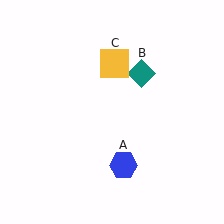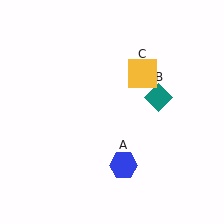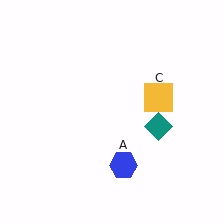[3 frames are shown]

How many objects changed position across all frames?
2 objects changed position: teal diamond (object B), yellow square (object C).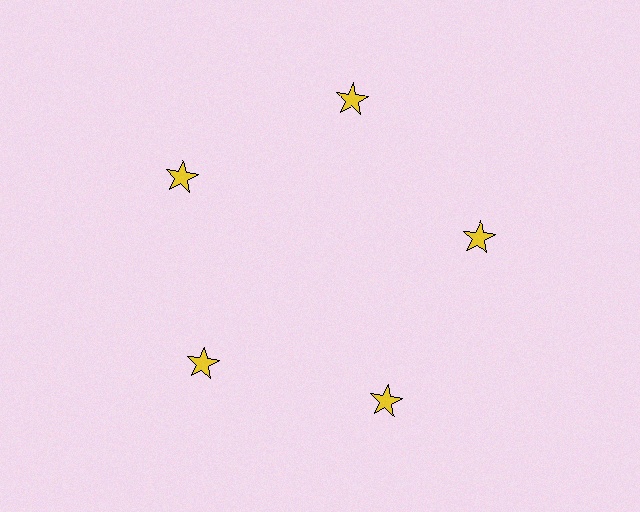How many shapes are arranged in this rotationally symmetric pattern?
There are 5 shapes, arranged in 5 groups of 1.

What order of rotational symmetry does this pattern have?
This pattern has 5-fold rotational symmetry.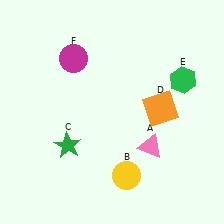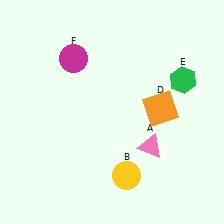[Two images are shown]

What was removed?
The green star (C) was removed in Image 2.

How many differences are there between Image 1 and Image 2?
There is 1 difference between the two images.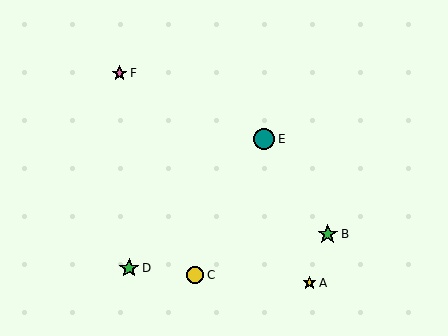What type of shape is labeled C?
Shape C is a yellow circle.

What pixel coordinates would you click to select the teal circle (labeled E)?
Click at (264, 139) to select the teal circle E.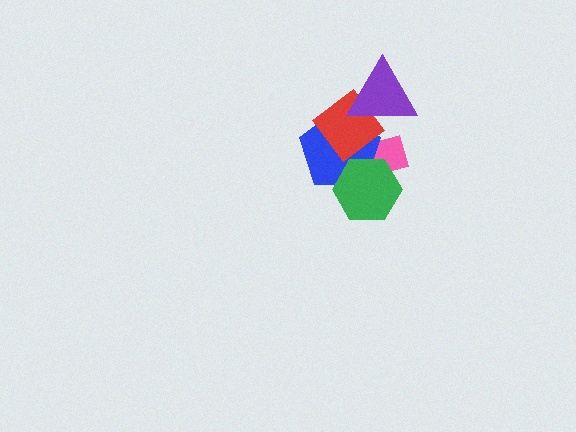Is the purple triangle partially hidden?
No, no other shape covers it.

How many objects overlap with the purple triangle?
2 objects overlap with the purple triangle.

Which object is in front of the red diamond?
The purple triangle is in front of the red diamond.